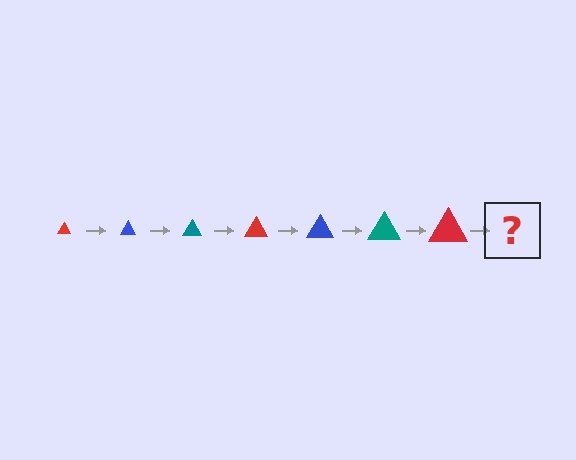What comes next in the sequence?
The next element should be a blue triangle, larger than the previous one.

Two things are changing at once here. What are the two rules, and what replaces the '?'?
The two rules are that the triangle grows larger each step and the color cycles through red, blue, and teal. The '?' should be a blue triangle, larger than the previous one.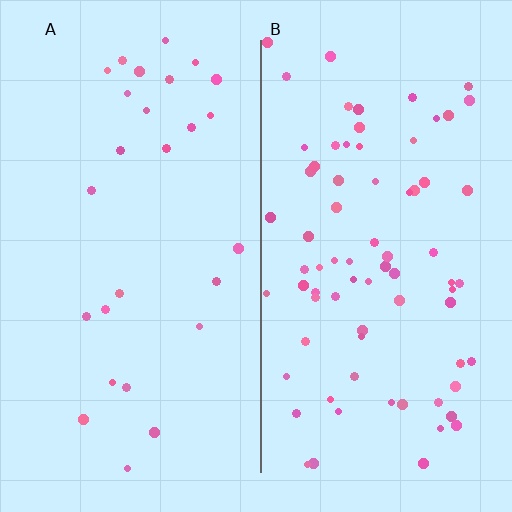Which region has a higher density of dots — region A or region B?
B (the right).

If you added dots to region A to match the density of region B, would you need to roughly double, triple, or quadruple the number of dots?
Approximately triple.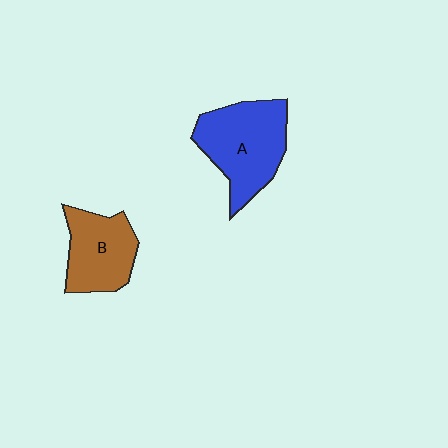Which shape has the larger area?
Shape A (blue).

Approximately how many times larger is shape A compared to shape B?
Approximately 1.3 times.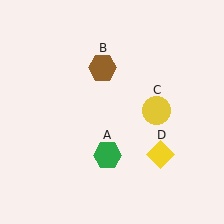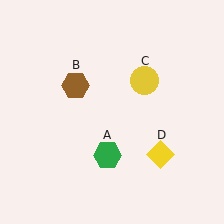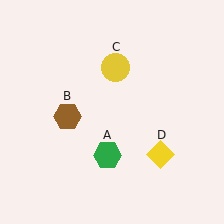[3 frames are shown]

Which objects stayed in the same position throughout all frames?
Green hexagon (object A) and yellow diamond (object D) remained stationary.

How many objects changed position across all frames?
2 objects changed position: brown hexagon (object B), yellow circle (object C).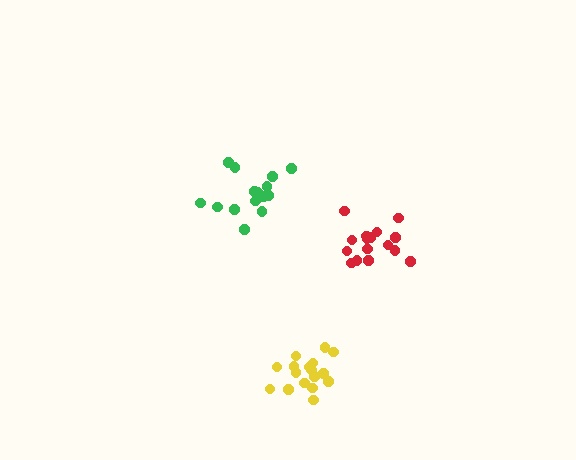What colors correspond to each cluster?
The clusters are colored: green, red, yellow.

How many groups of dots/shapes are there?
There are 3 groups.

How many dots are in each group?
Group 1: 16 dots, Group 2: 16 dots, Group 3: 17 dots (49 total).